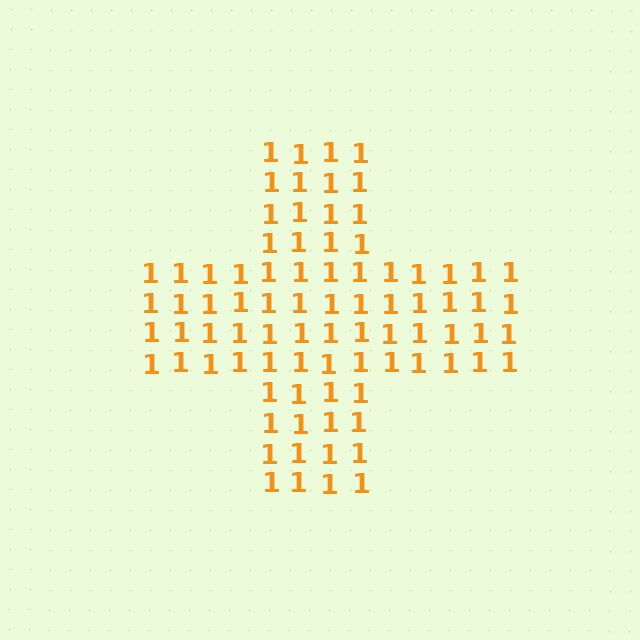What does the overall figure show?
The overall figure shows a cross.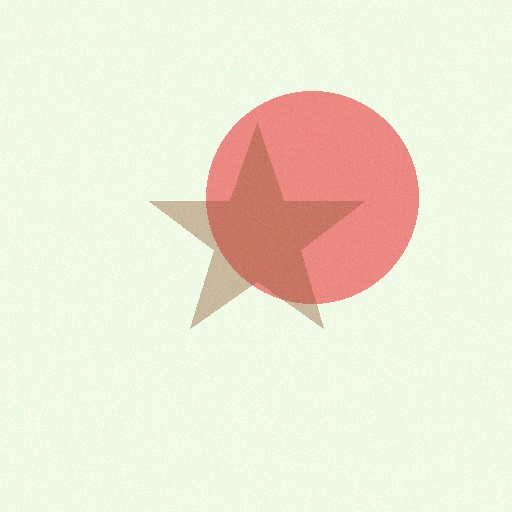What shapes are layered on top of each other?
The layered shapes are: a red circle, a brown star.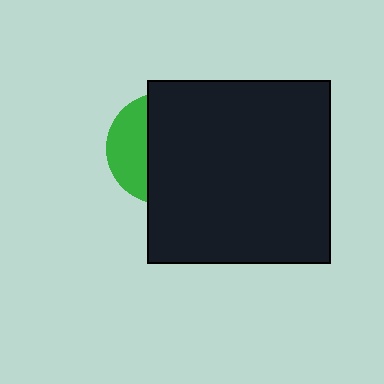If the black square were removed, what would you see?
You would see the complete green circle.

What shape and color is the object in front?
The object in front is a black square.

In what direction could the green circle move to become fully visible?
The green circle could move left. That would shift it out from behind the black square entirely.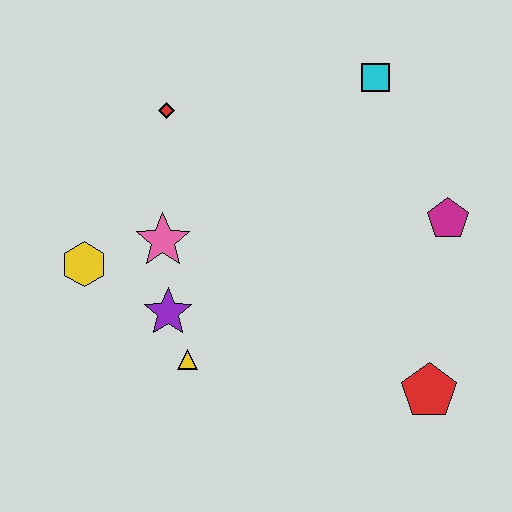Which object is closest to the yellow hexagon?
The pink star is closest to the yellow hexagon.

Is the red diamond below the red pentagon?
No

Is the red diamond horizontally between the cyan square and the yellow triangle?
No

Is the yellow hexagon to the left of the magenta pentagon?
Yes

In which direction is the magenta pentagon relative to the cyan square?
The magenta pentagon is below the cyan square.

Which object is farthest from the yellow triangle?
The cyan square is farthest from the yellow triangle.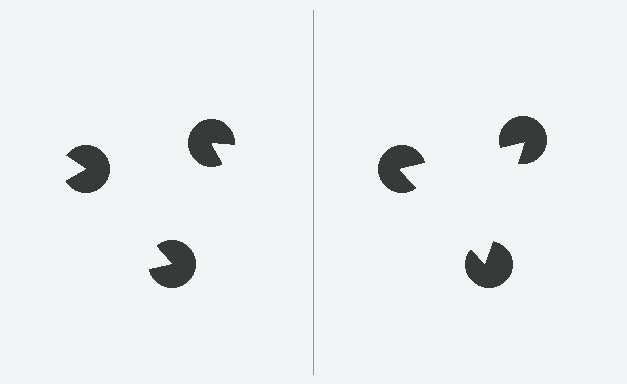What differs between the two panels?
The pac-man discs are positioned identically on both sides; only the wedge orientations differ. On the right they align to a triangle; on the left they are misaligned.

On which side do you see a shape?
An illusory triangle appears on the right side. On the left side the wedge cuts are rotated, so no coherent shape forms.